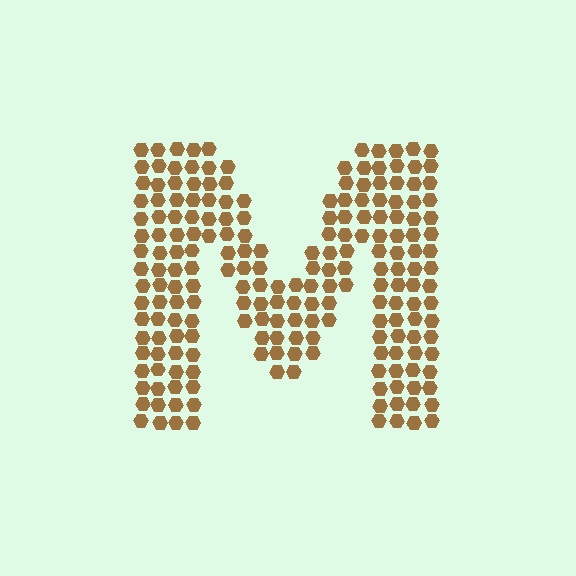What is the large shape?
The large shape is the letter M.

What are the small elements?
The small elements are hexagons.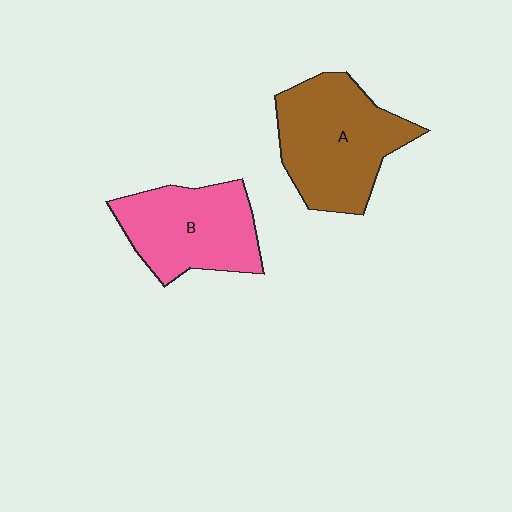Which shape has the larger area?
Shape A (brown).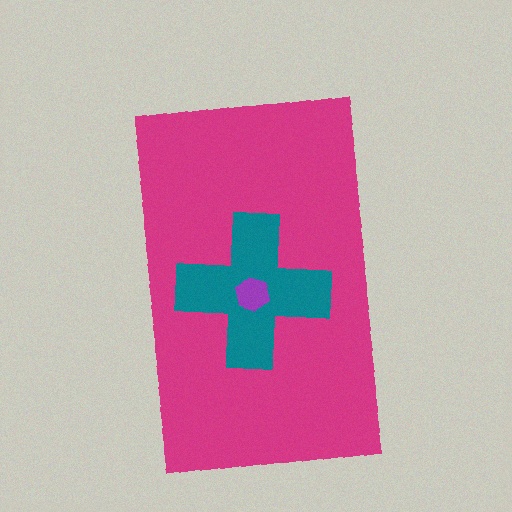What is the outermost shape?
The magenta rectangle.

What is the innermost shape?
The purple hexagon.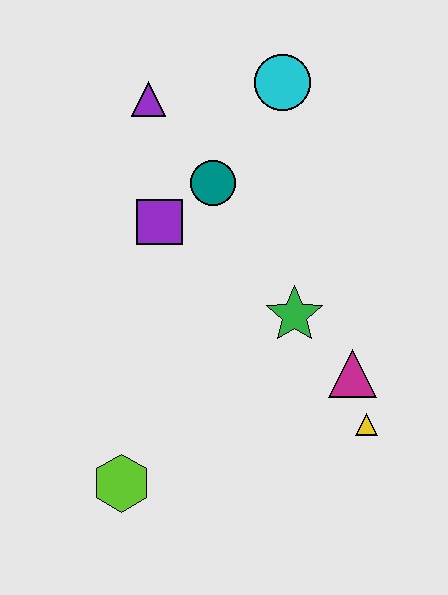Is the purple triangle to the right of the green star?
No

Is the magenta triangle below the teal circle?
Yes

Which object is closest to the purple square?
The teal circle is closest to the purple square.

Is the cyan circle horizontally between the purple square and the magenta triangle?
Yes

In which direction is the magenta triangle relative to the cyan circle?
The magenta triangle is below the cyan circle.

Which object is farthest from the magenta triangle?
The purple triangle is farthest from the magenta triangle.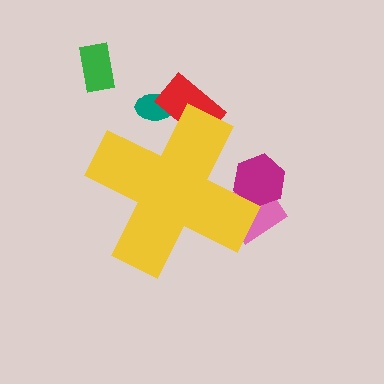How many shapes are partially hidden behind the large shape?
4 shapes are partially hidden.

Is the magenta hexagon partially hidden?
Yes, the magenta hexagon is partially hidden behind the yellow cross.